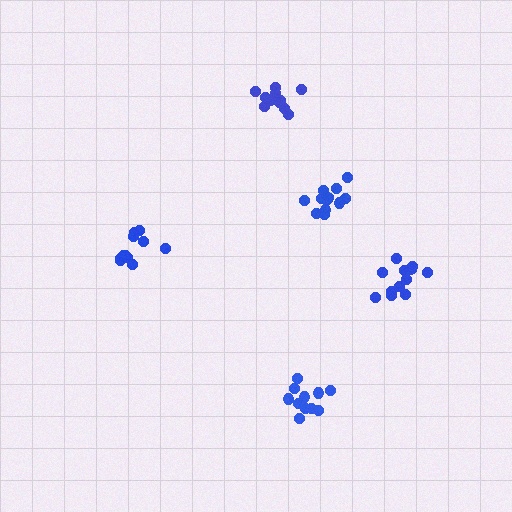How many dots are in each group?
Group 1: 11 dots, Group 2: 11 dots, Group 3: 12 dots, Group 4: 11 dots, Group 5: 12 dots (57 total).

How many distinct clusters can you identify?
There are 5 distinct clusters.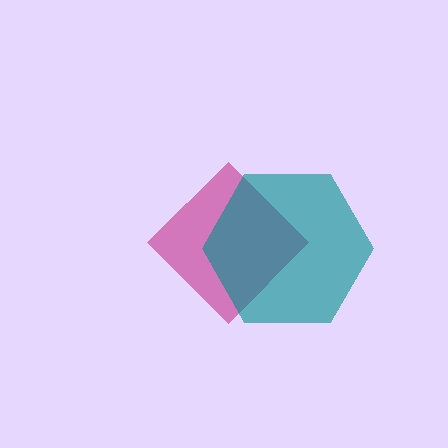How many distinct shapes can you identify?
There are 2 distinct shapes: a magenta diamond, a teal hexagon.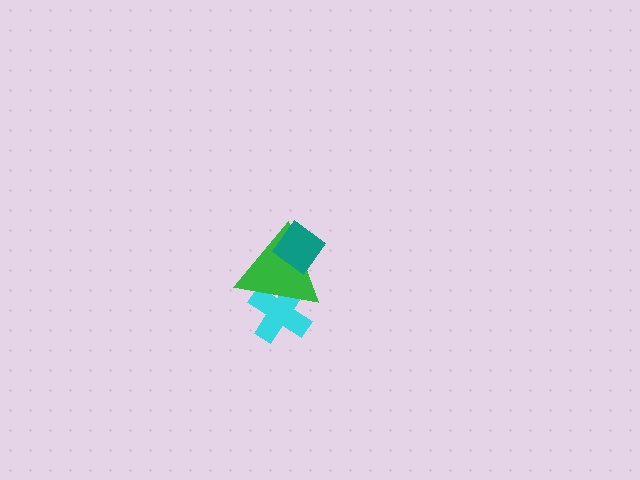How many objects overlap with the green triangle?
2 objects overlap with the green triangle.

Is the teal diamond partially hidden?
No, no other shape covers it.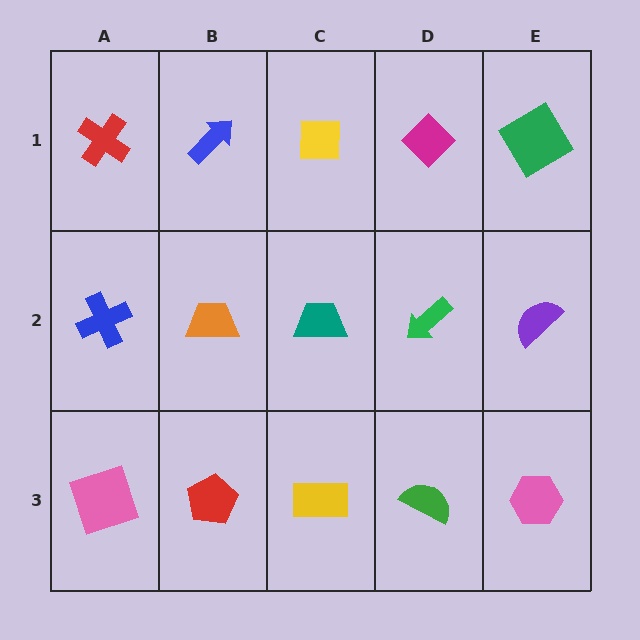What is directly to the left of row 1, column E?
A magenta diamond.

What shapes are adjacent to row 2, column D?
A magenta diamond (row 1, column D), a green semicircle (row 3, column D), a teal trapezoid (row 2, column C), a purple semicircle (row 2, column E).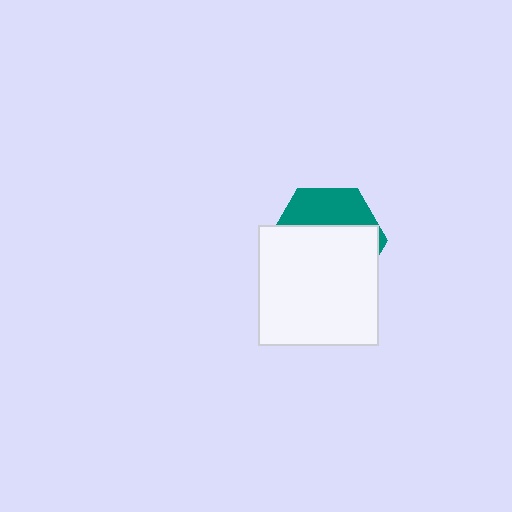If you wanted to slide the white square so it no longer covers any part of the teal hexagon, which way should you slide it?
Slide it down — that is the most direct way to separate the two shapes.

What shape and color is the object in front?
The object in front is a white square.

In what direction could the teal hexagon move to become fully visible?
The teal hexagon could move up. That would shift it out from behind the white square entirely.